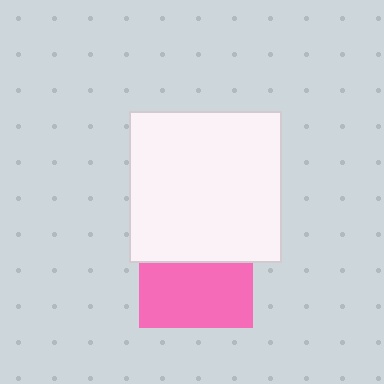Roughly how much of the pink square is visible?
About half of it is visible (roughly 56%).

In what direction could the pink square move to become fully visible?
The pink square could move down. That would shift it out from behind the white square entirely.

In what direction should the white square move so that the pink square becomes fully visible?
The white square should move up. That is the shortest direction to clear the overlap and leave the pink square fully visible.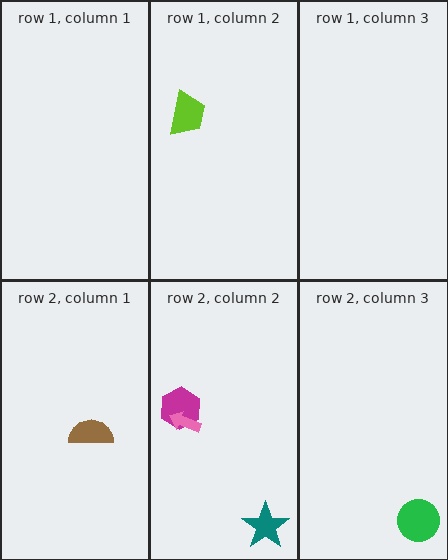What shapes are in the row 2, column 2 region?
The magenta hexagon, the pink arrow, the teal star.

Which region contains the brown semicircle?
The row 2, column 1 region.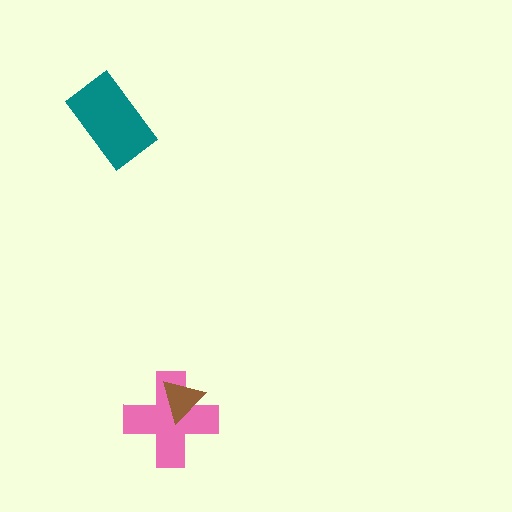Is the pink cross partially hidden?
Yes, it is partially covered by another shape.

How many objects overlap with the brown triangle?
1 object overlaps with the brown triangle.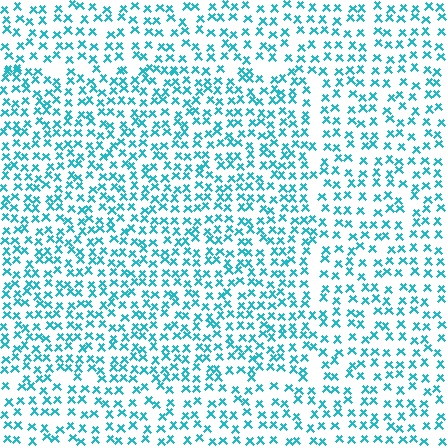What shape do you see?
I see a rectangle.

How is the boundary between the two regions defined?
The boundary is defined by a change in element density (approximately 1.4x ratio). All elements are the same color, size, and shape.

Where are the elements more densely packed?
The elements are more densely packed inside the rectangle boundary.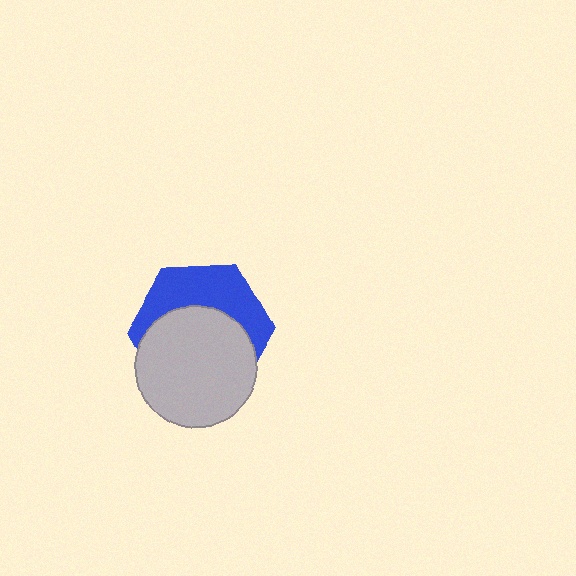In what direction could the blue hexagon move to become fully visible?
The blue hexagon could move up. That would shift it out from behind the light gray circle entirely.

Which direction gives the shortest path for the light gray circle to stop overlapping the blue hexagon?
Moving down gives the shortest separation.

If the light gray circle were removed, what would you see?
You would see the complete blue hexagon.